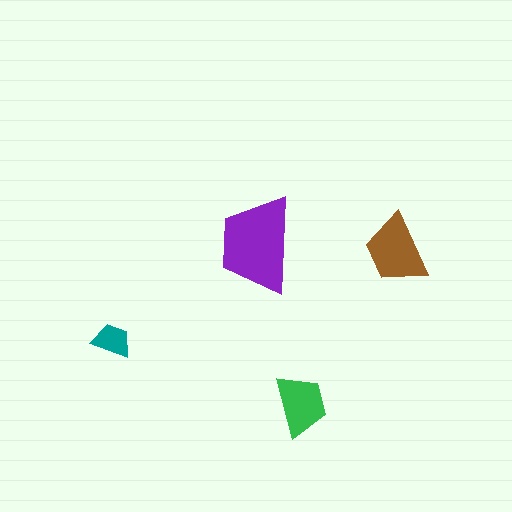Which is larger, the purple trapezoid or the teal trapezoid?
The purple one.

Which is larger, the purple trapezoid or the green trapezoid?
The purple one.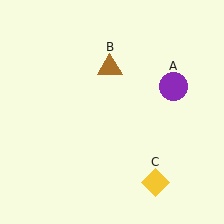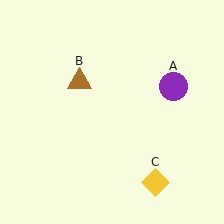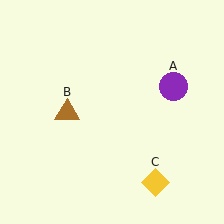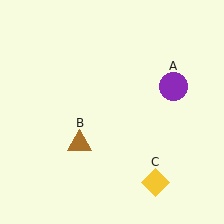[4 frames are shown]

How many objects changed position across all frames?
1 object changed position: brown triangle (object B).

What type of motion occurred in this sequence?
The brown triangle (object B) rotated counterclockwise around the center of the scene.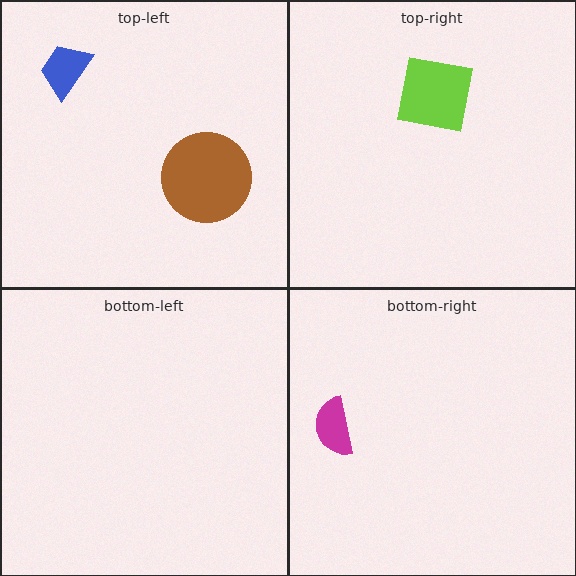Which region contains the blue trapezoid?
The top-left region.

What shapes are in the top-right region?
The lime square.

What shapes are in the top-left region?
The brown circle, the blue trapezoid.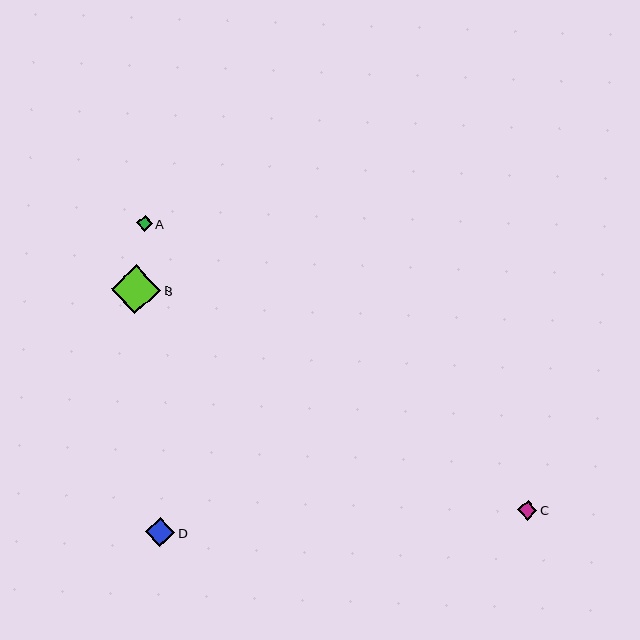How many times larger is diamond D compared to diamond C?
Diamond D is approximately 1.5 times the size of diamond C.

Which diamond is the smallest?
Diamond A is the smallest with a size of approximately 16 pixels.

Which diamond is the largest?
Diamond B is the largest with a size of approximately 49 pixels.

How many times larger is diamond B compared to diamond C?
Diamond B is approximately 2.5 times the size of diamond C.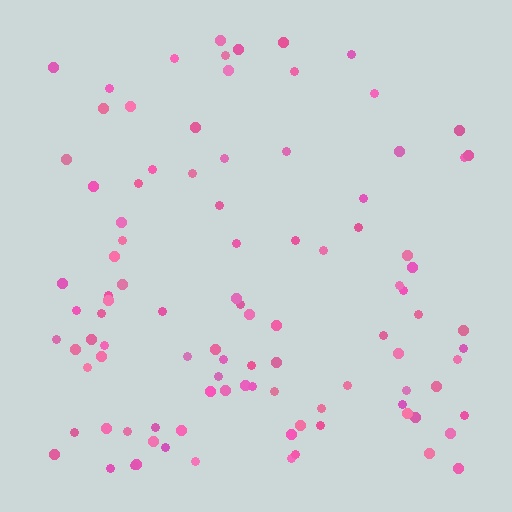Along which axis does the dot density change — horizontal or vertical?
Vertical.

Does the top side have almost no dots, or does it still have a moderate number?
Still a moderate number, just noticeably fewer than the bottom.